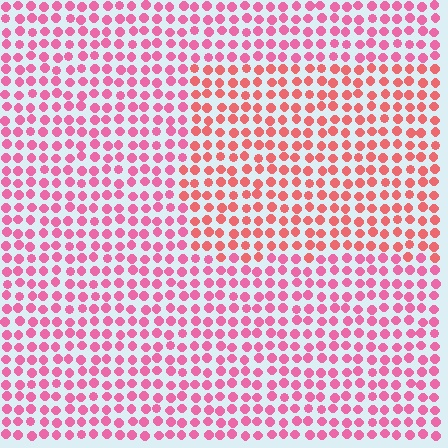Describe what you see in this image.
The image is filled with small pink elements in a uniform arrangement. A rectangle-shaped region is visible where the elements are tinted to a slightly different hue, forming a subtle color boundary.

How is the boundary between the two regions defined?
The boundary is defined purely by a slight shift in hue (about 26 degrees). Spacing, size, and orientation are identical on both sides.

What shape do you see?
I see a rectangle.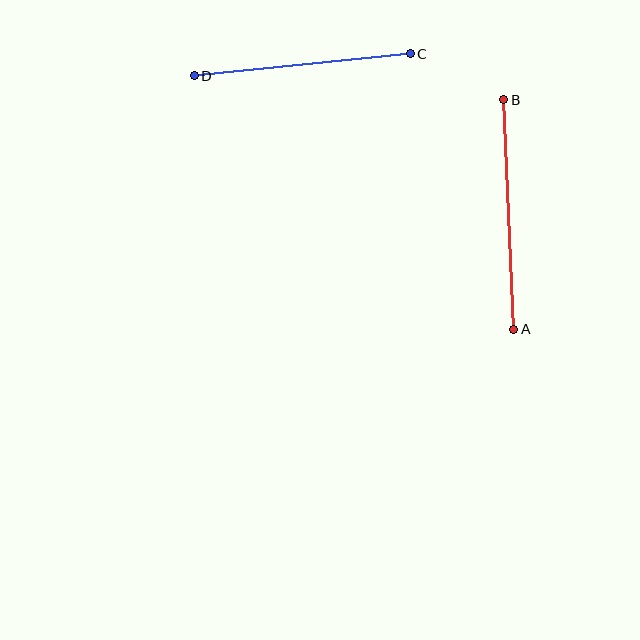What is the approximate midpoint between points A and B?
The midpoint is at approximately (509, 214) pixels.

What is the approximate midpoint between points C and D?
The midpoint is at approximately (302, 65) pixels.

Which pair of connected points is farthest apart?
Points A and B are farthest apart.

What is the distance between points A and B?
The distance is approximately 230 pixels.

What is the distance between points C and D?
The distance is approximately 217 pixels.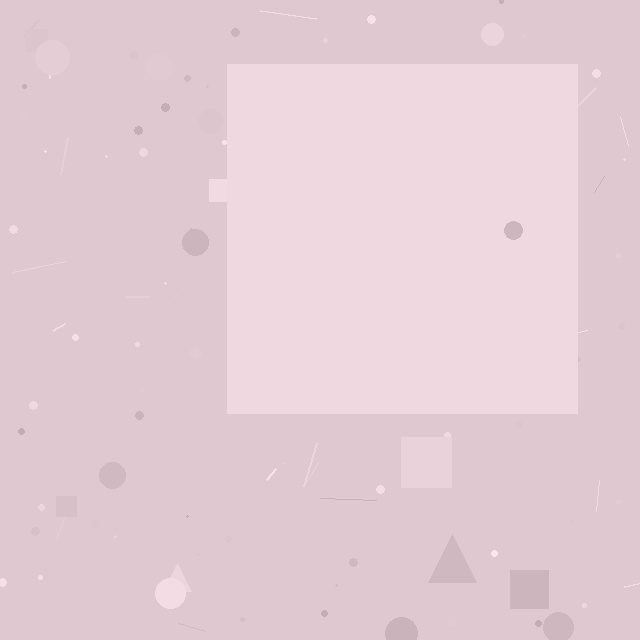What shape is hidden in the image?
A square is hidden in the image.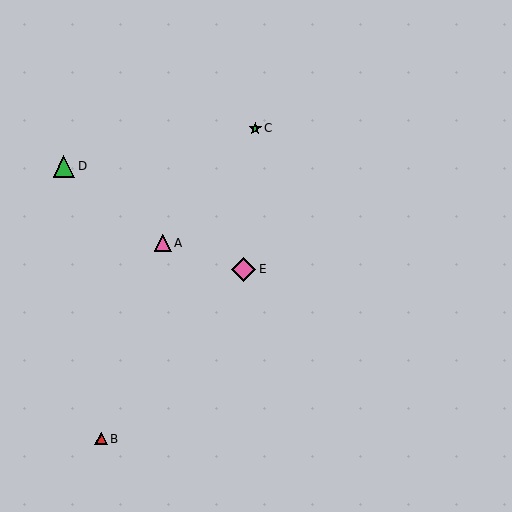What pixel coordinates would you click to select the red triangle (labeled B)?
Click at (101, 439) to select the red triangle B.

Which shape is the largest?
The pink diamond (labeled E) is the largest.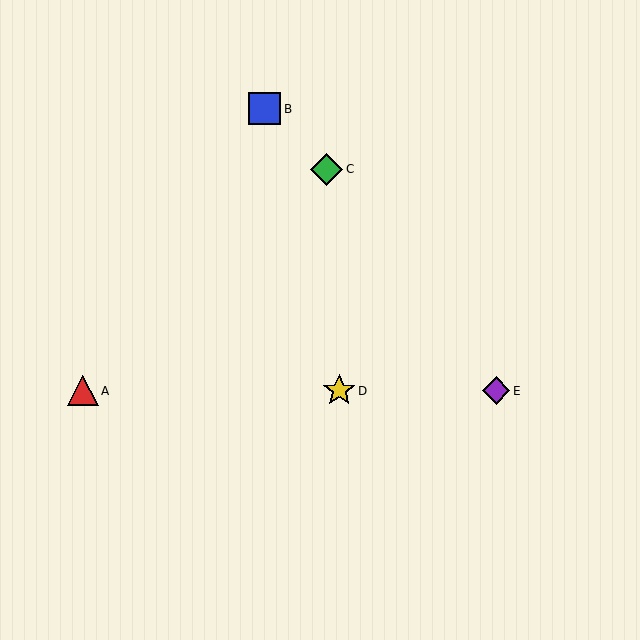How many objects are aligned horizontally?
3 objects (A, D, E) are aligned horizontally.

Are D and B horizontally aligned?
No, D is at y≈391 and B is at y≈109.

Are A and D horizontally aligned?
Yes, both are at y≈391.